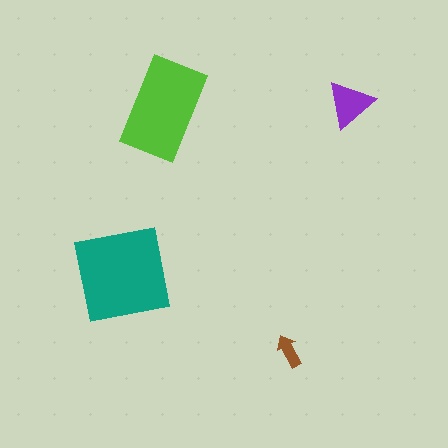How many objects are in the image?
There are 4 objects in the image.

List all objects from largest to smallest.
The teal square, the lime rectangle, the purple triangle, the brown arrow.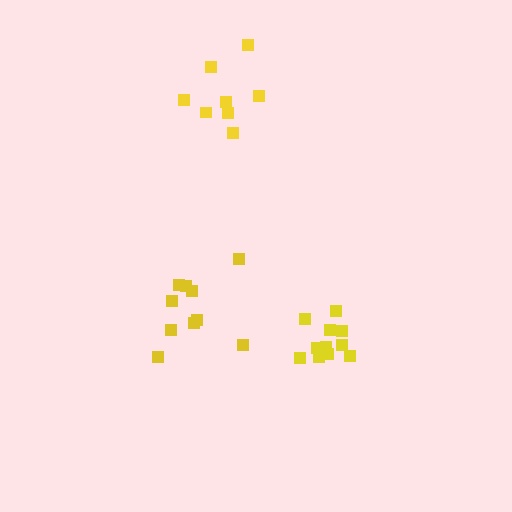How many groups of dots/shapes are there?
There are 3 groups.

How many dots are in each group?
Group 1: 11 dots, Group 2: 10 dots, Group 3: 8 dots (29 total).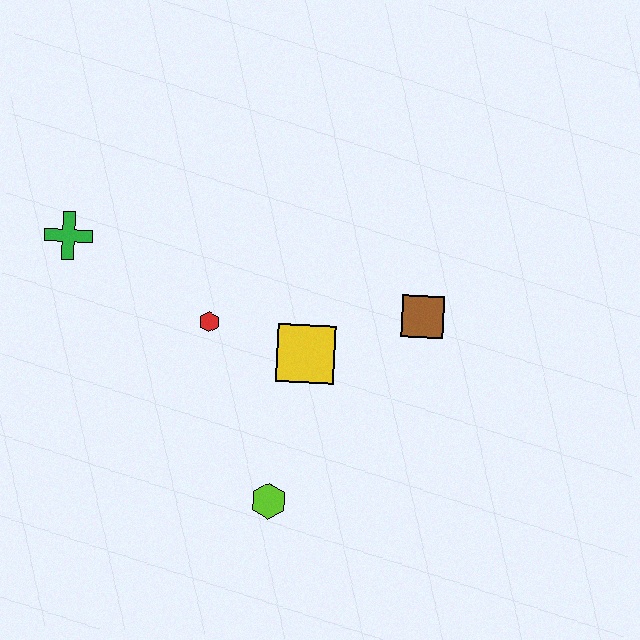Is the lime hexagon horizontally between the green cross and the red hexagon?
No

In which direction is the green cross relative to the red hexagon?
The green cross is to the left of the red hexagon.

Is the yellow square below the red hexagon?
Yes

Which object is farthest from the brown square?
The green cross is farthest from the brown square.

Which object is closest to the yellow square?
The red hexagon is closest to the yellow square.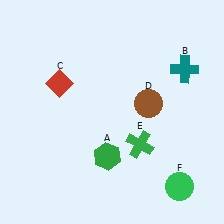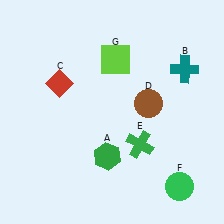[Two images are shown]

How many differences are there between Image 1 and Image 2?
There is 1 difference between the two images.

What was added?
A lime square (G) was added in Image 2.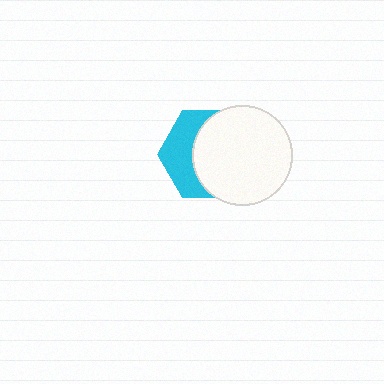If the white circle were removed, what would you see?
You would see the complete cyan hexagon.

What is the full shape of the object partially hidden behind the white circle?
The partially hidden object is a cyan hexagon.